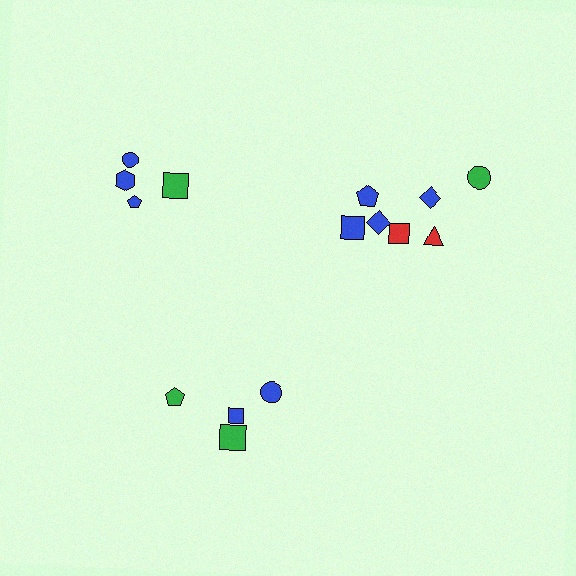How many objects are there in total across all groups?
There are 15 objects.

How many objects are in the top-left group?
There are 4 objects.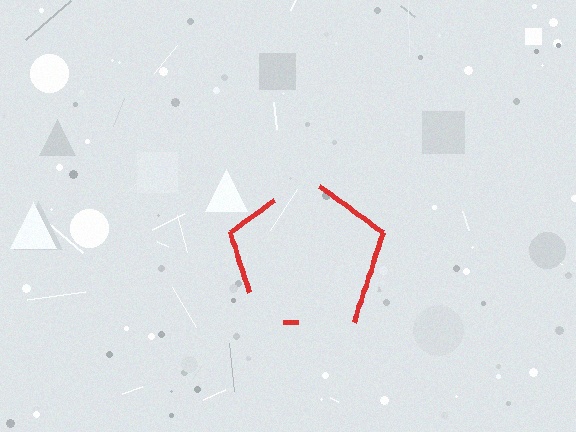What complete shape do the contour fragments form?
The contour fragments form a pentagon.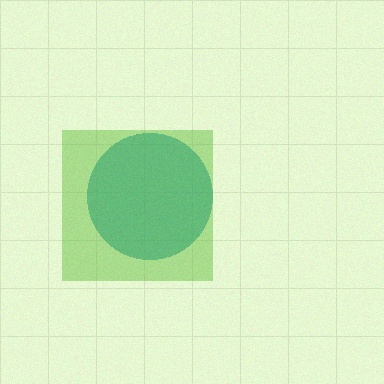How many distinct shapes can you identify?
There are 2 distinct shapes: a teal circle, a lime square.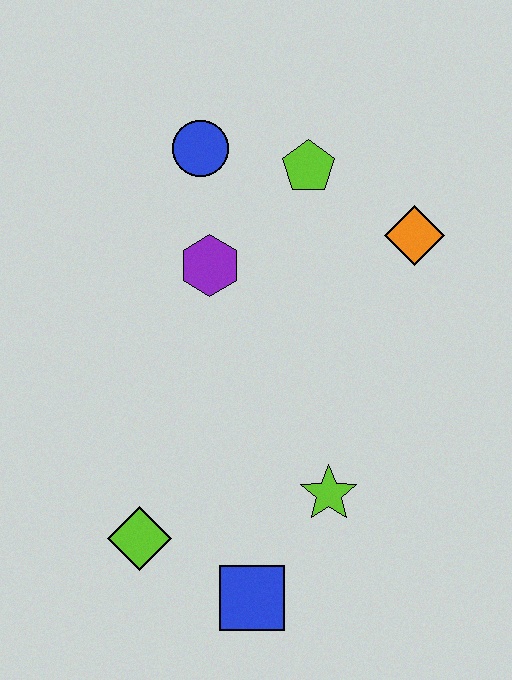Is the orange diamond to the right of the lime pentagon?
Yes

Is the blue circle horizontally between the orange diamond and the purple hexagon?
No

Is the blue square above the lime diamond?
No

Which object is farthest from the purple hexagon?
The blue square is farthest from the purple hexagon.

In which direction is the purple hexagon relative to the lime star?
The purple hexagon is above the lime star.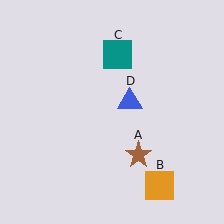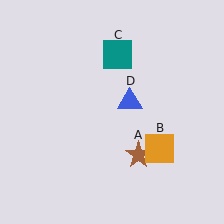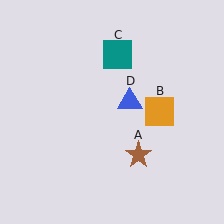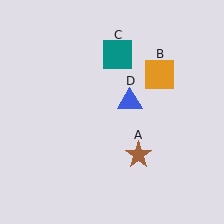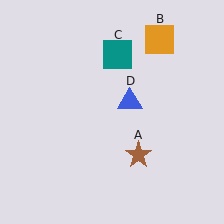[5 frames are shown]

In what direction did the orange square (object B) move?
The orange square (object B) moved up.